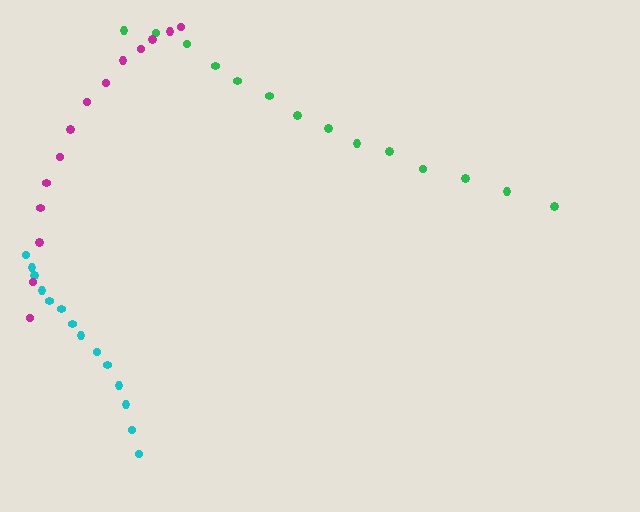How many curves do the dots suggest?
There are 3 distinct paths.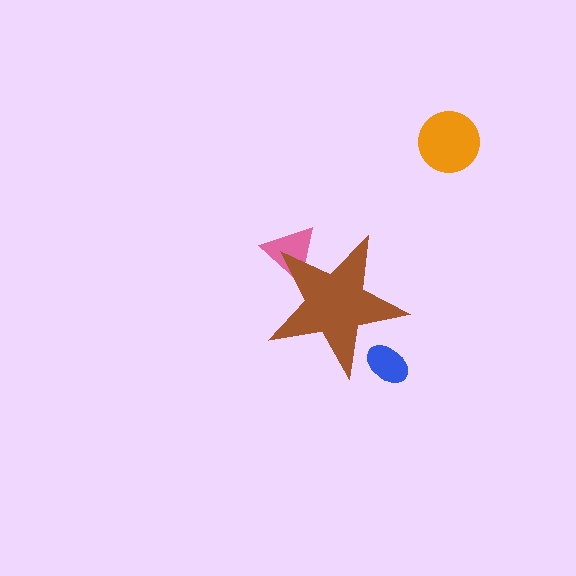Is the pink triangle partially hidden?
Yes, the pink triangle is partially hidden behind the brown star.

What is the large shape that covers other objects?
A brown star.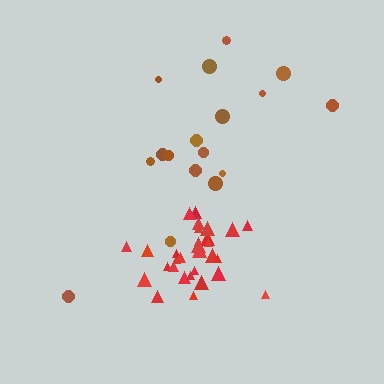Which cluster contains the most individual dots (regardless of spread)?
Red (30).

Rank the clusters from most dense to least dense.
red, brown.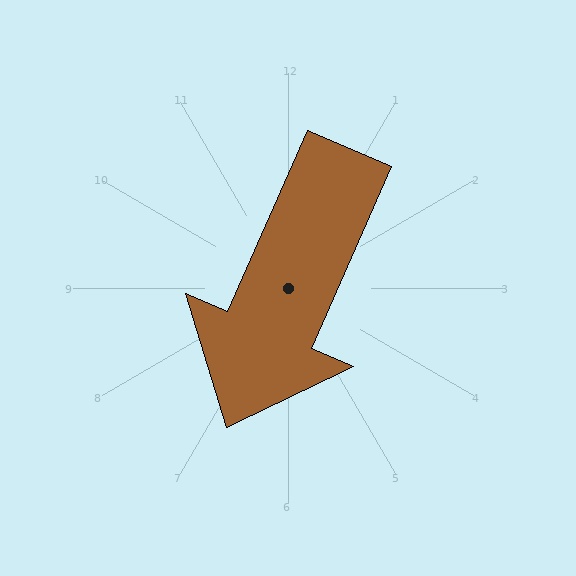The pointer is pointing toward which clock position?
Roughly 7 o'clock.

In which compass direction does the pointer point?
Southwest.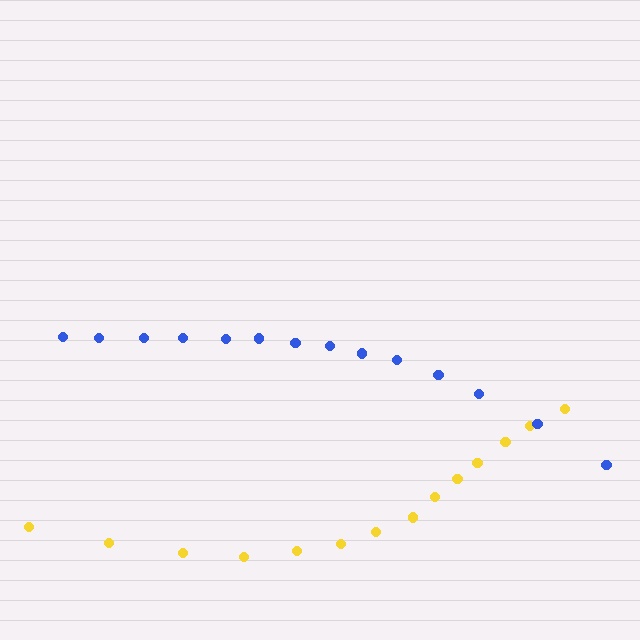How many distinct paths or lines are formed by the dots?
There are 2 distinct paths.